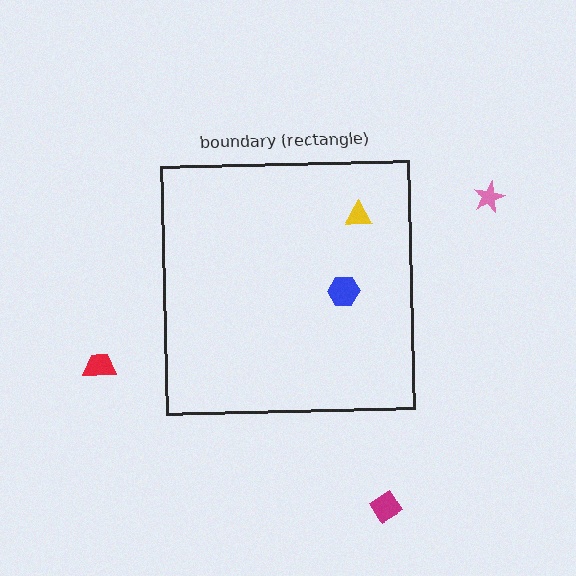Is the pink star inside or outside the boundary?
Outside.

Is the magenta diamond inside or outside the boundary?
Outside.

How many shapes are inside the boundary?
2 inside, 3 outside.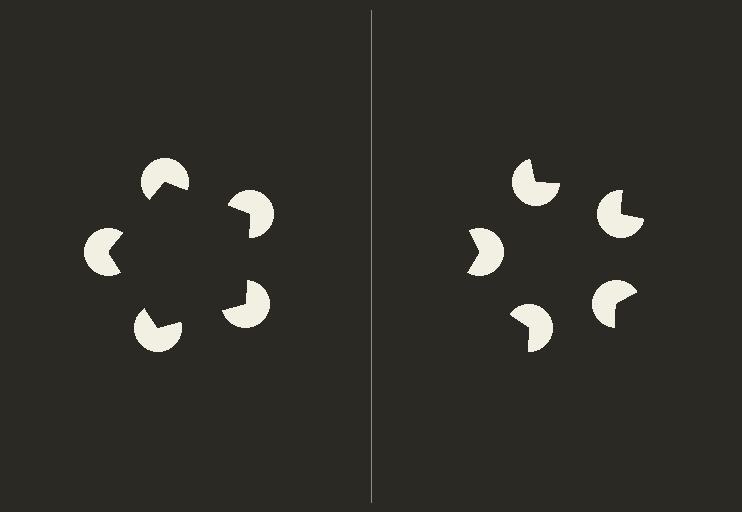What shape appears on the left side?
An illusory pentagon.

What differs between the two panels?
The pac-man discs are positioned identically on both sides; only the wedge orientations differ. On the left they align to a pentagon; on the right they are misaligned.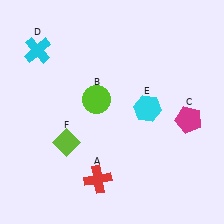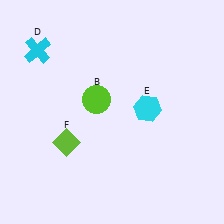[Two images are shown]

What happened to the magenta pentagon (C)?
The magenta pentagon (C) was removed in Image 2. It was in the bottom-right area of Image 1.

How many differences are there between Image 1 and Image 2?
There are 2 differences between the two images.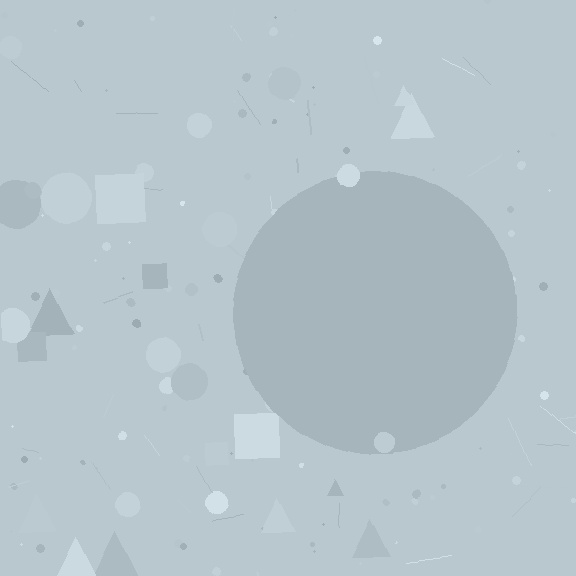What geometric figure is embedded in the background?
A circle is embedded in the background.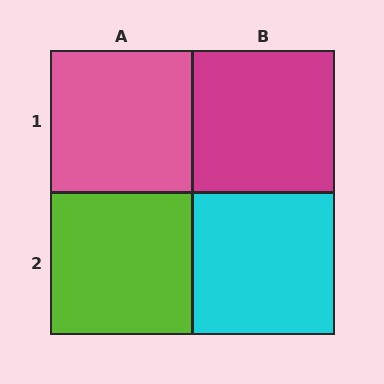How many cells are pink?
1 cell is pink.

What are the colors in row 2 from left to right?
Lime, cyan.